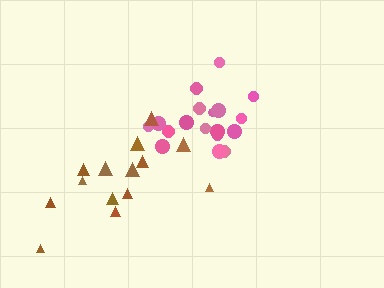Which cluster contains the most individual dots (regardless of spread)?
Pink (18).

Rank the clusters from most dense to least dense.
pink, brown.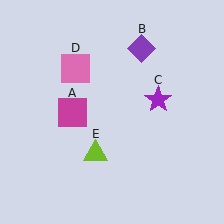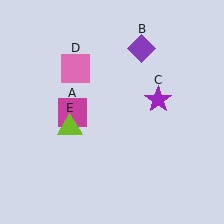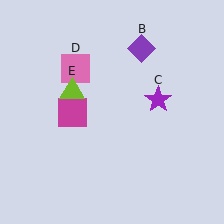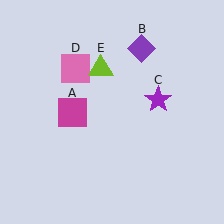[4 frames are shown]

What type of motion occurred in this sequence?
The lime triangle (object E) rotated clockwise around the center of the scene.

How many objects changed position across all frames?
1 object changed position: lime triangle (object E).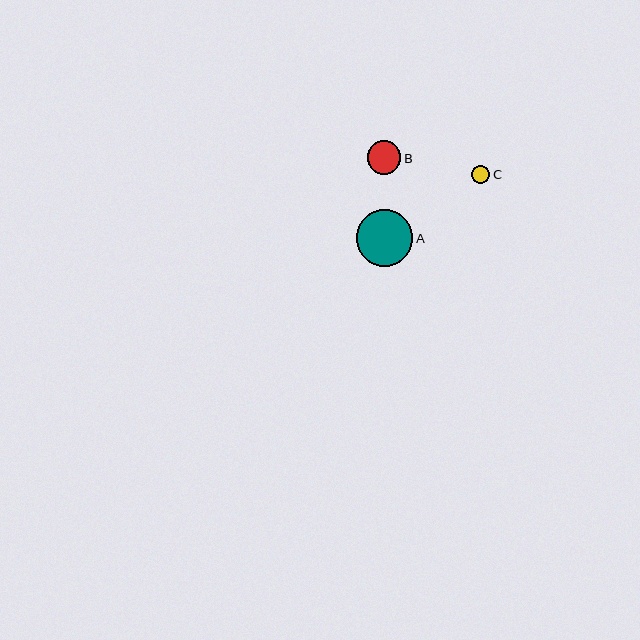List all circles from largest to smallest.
From largest to smallest: A, B, C.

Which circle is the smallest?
Circle C is the smallest with a size of approximately 18 pixels.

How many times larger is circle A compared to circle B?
Circle A is approximately 1.7 times the size of circle B.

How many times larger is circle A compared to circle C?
Circle A is approximately 3.0 times the size of circle C.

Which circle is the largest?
Circle A is the largest with a size of approximately 56 pixels.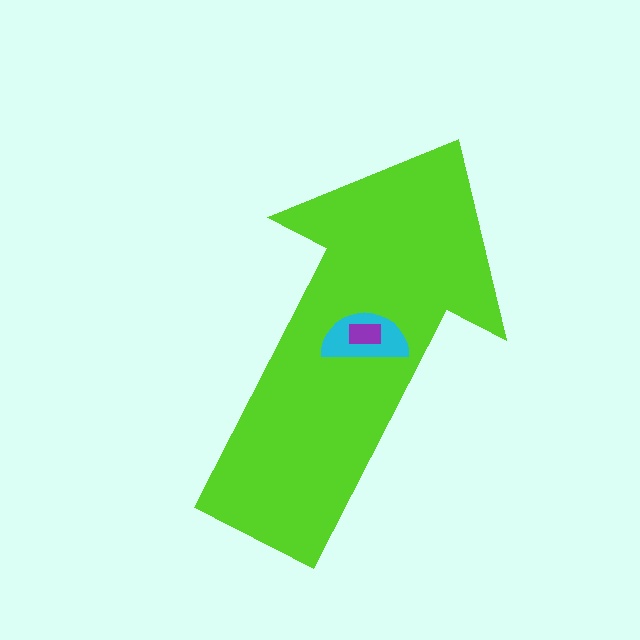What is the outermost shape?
The lime arrow.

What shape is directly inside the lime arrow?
The cyan semicircle.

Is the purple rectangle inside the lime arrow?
Yes.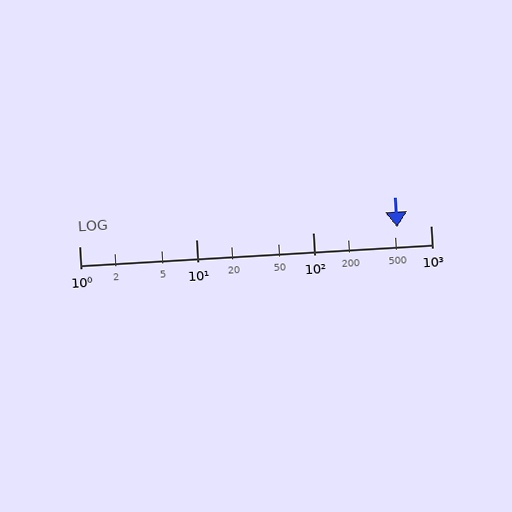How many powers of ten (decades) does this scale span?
The scale spans 3 decades, from 1 to 1000.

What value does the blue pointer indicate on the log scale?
The pointer indicates approximately 520.